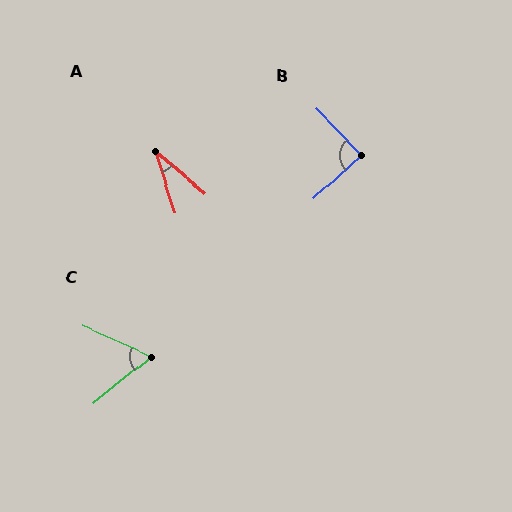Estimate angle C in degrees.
Approximately 63 degrees.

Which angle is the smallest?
A, at approximately 32 degrees.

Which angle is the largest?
B, at approximately 88 degrees.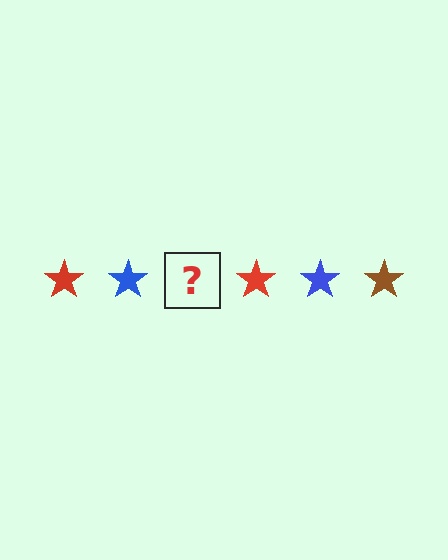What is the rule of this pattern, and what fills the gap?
The rule is that the pattern cycles through red, blue, brown stars. The gap should be filled with a brown star.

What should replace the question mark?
The question mark should be replaced with a brown star.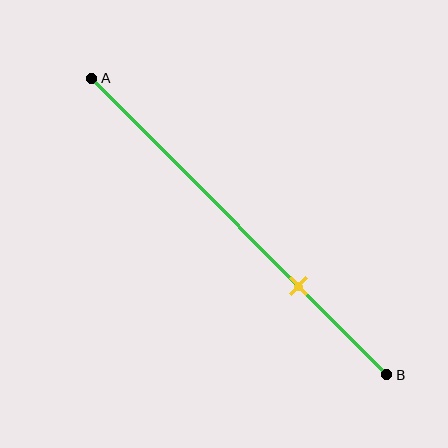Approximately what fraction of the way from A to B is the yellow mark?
The yellow mark is approximately 70% of the way from A to B.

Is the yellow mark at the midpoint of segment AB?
No, the mark is at about 70% from A, not at the 50% midpoint.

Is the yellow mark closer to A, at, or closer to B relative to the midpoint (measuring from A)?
The yellow mark is closer to point B than the midpoint of segment AB.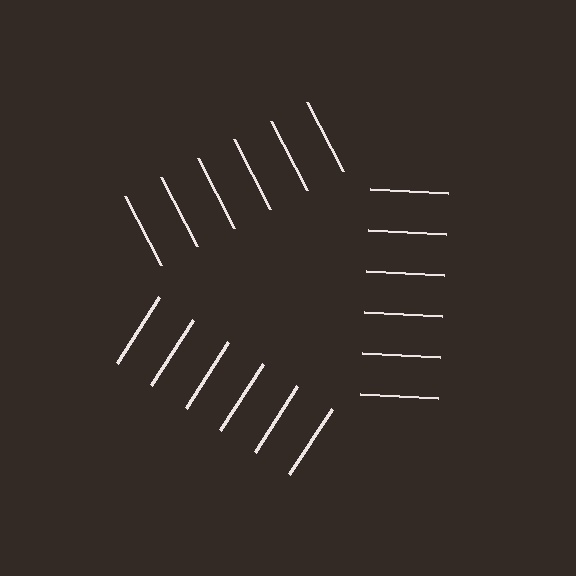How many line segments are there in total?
18 — 6 along each of the 3 edges.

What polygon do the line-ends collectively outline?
An illusory triangle — the line segments terminate on its edges but no continuous stroke is drawn.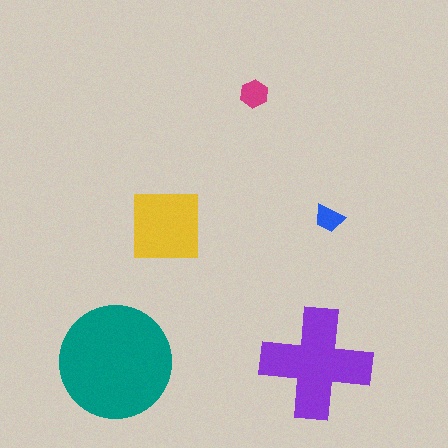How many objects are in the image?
There are 5 objects in the image.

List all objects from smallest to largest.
The blue trapezoid, the magenta hexagon, the yellow square, the purple cross, the teal circle.